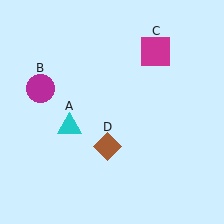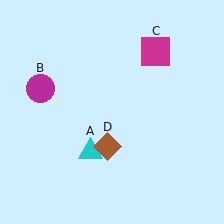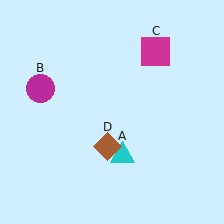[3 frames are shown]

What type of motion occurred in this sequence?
The cyan triangle (object A) rotated counterclockwise around the center of the scene.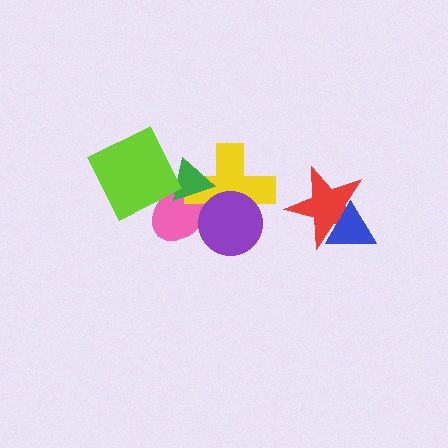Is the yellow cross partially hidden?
Yes, it is partially covered by another shape.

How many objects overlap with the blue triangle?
1 object overlaps with the blue triangle.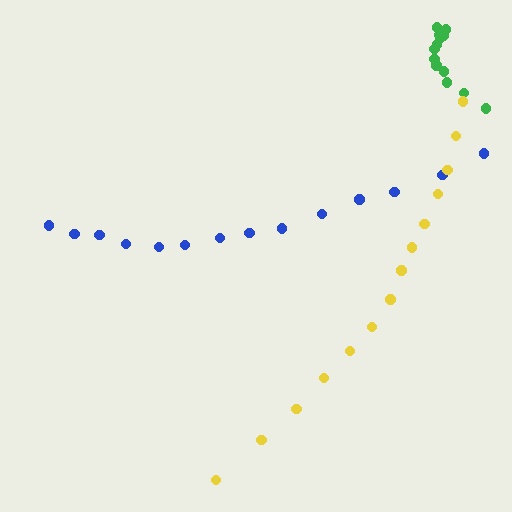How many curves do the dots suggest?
There are 3 distinct paths.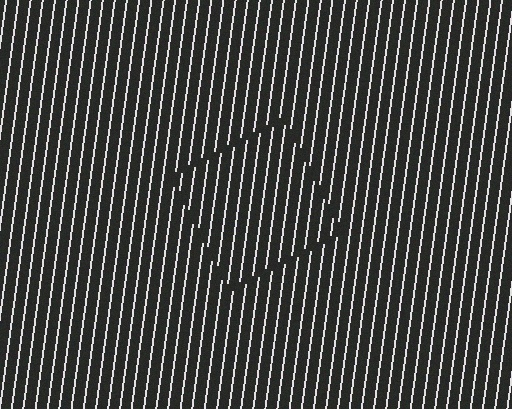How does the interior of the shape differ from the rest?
The interior of the shape contains the same grating, shifted by half a period — the contour is defined by the phase discontinuity where line-ends from the inner and outer gratings abut.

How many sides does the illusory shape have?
4 sides — the line-ends trace a square.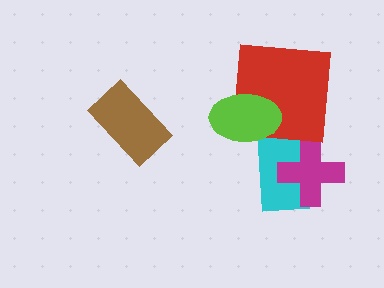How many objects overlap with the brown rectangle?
0 objects overlap with the brown rectangle.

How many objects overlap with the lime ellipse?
2 objects overlap with the lime ellipse.